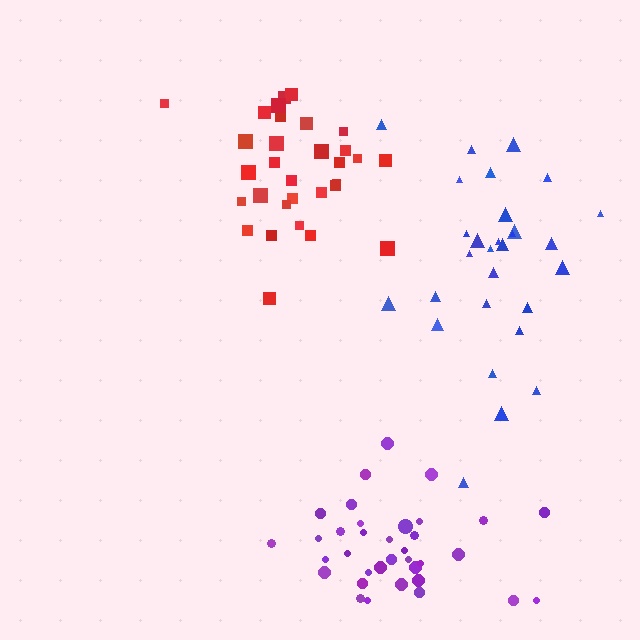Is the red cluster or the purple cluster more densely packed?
Red.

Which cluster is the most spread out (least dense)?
Blue.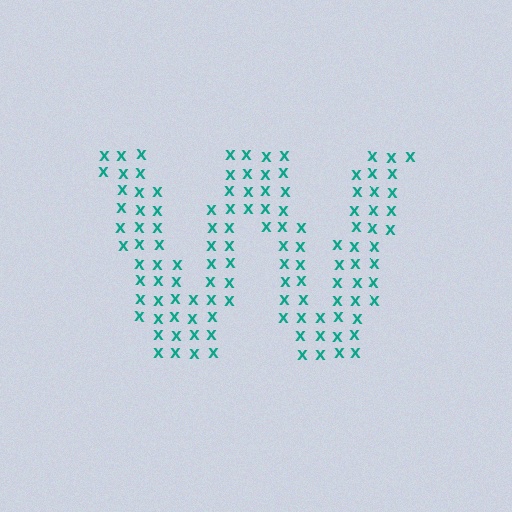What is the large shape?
The large shape is the letter W.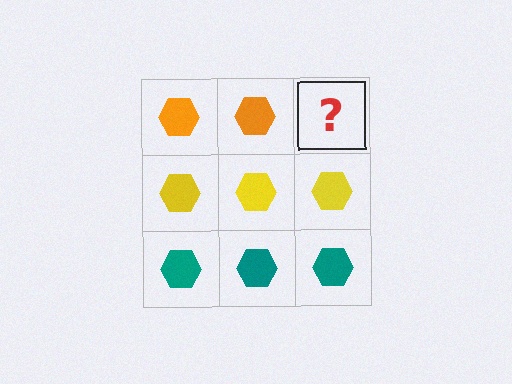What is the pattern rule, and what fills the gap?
The rule is that each row has a consistent color. The gap should be filled with an orange hexagon.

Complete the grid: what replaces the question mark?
The question mark should be replaced with an orange hexagon.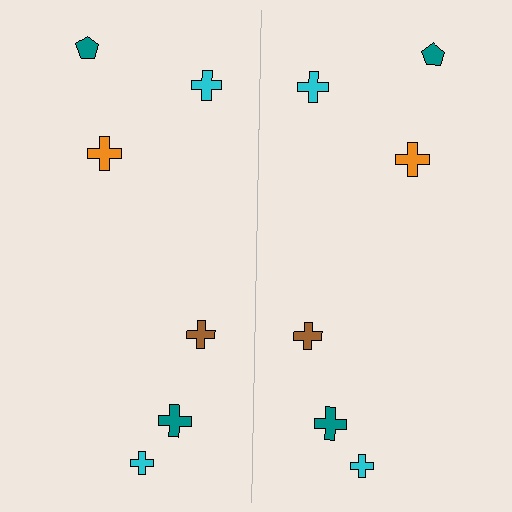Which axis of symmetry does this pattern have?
The pattern has a vertical axis of symmetry running through the center of the image.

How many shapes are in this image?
There are 12 shapes in this image.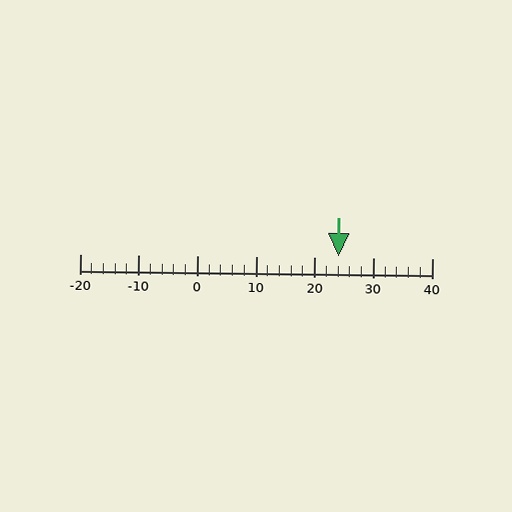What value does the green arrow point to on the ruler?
The green arrow points to approximately 24.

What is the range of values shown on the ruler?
The ruler shows values from -20 to 40.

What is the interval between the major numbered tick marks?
The major tick marks are spaced 10 units apart.